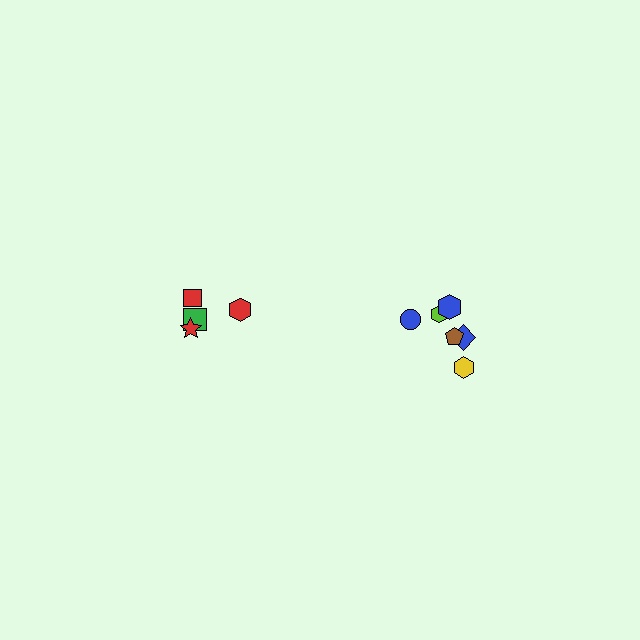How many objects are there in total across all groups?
There are 10 objects.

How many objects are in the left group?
There are 4 objects.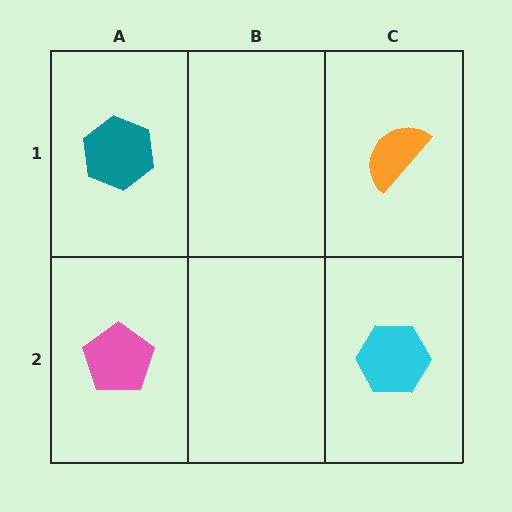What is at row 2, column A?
A pink pentagon.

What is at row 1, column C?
An orange semicircle.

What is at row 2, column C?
A cyan hexagon.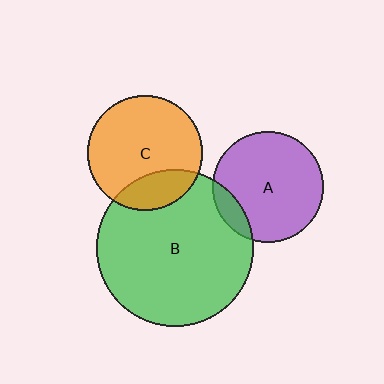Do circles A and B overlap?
Yes.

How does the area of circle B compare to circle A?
Approximately 2.0 times.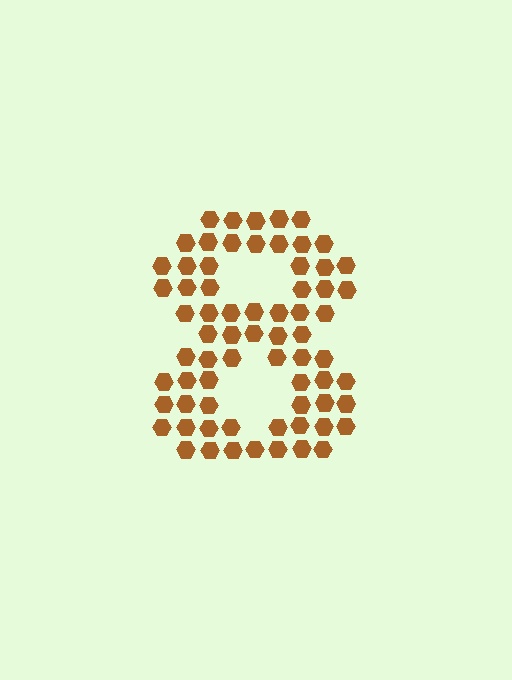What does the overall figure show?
The overall figure shows the digit 8.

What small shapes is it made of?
It is made of small hexagons.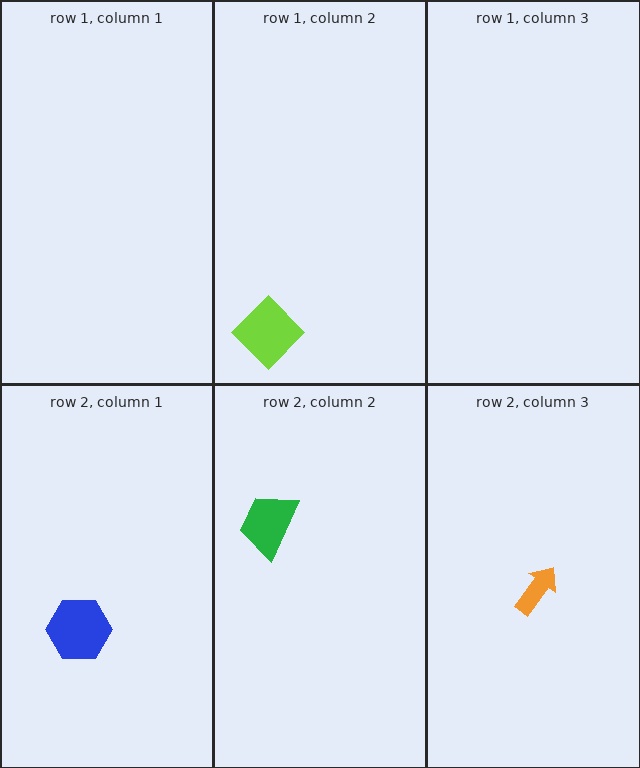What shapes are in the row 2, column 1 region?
The blue hexagon.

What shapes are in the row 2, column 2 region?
The green trapezoid.